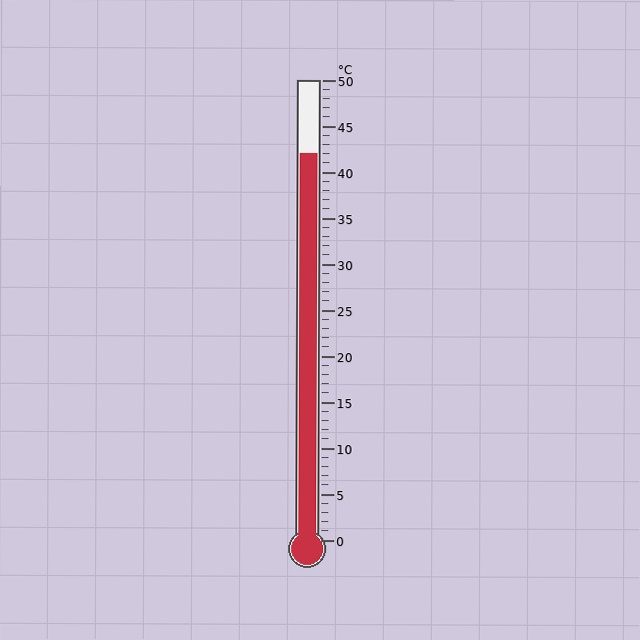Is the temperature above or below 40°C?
The temperature is above 40°C.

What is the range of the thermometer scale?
The thermometer scale ranges from 0°C to 50°C.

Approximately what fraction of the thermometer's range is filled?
The thermometer is filled to approximately 85% of its range.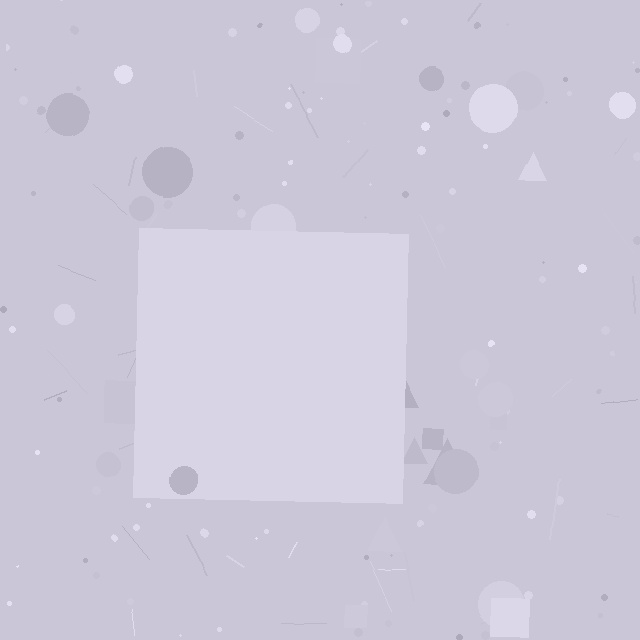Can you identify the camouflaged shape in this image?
The camouflaged shape is a square.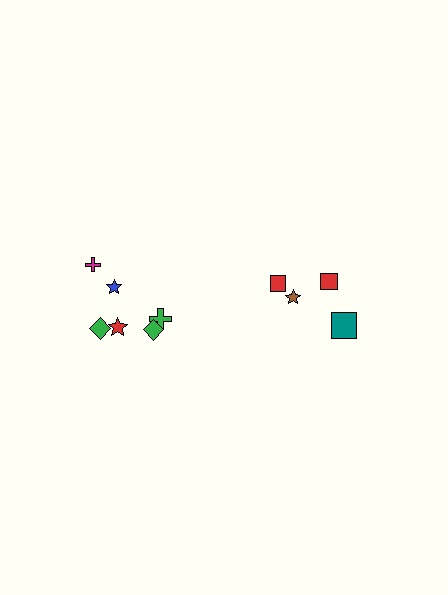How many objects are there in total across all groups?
There are 10 objects.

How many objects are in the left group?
There are 6 objects.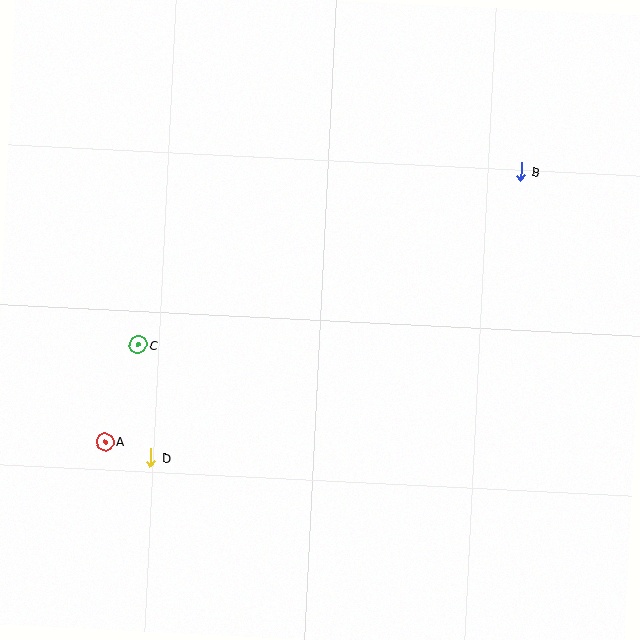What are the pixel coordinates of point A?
Point A is at (105, 442).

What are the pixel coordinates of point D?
Point D is at (151, 457).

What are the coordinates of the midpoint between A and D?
The midpoint between A and D is at (128, 450).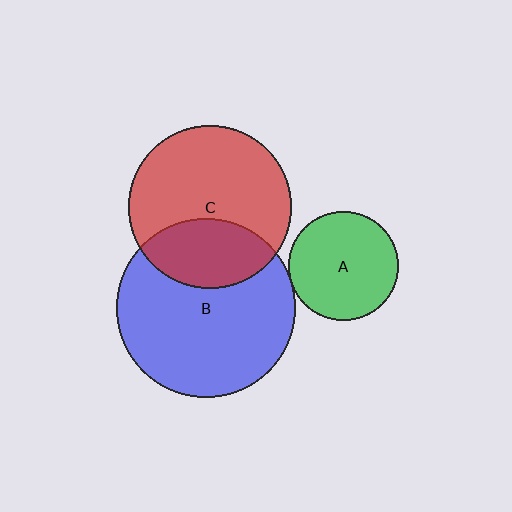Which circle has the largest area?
Circle B (blue).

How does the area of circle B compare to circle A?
Approximately 2.7 times.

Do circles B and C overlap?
Yes.